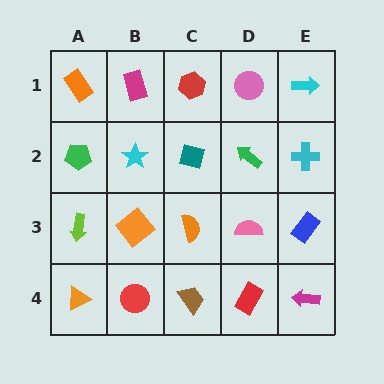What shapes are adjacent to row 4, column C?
An orange semicircle (row 3, column C), a red circle (row 4, column B), a red rectangle (row 4, column D).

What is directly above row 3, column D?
A green arrow.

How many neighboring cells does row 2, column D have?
4.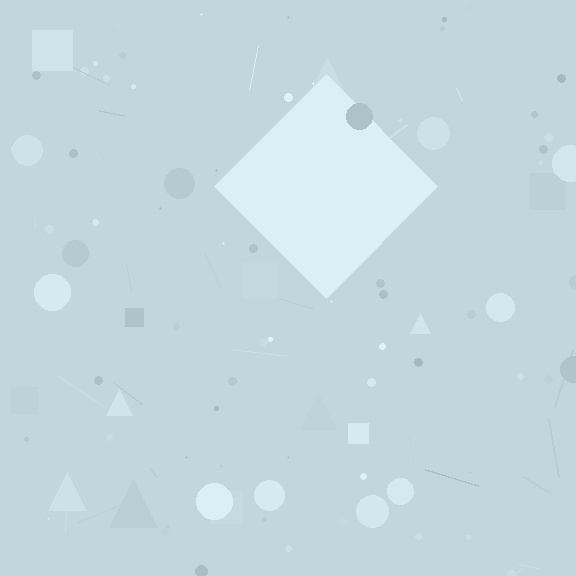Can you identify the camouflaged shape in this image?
The camouflaged shape is a diamond.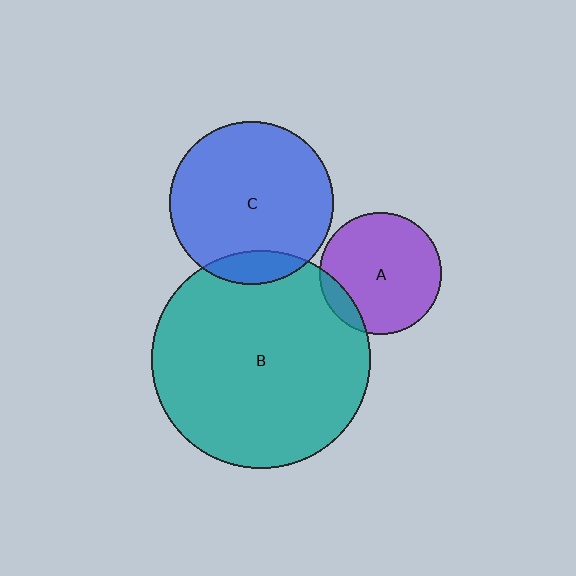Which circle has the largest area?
Circle B (teal).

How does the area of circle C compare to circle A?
Approximately 1.8 times.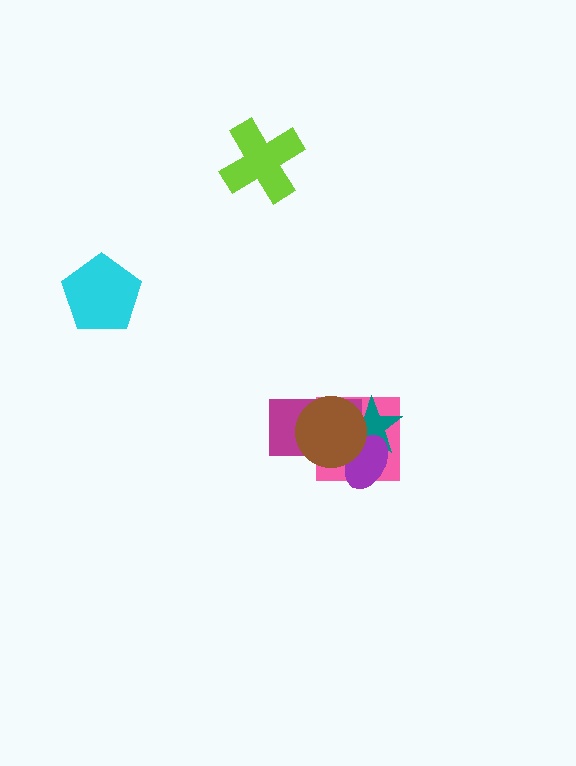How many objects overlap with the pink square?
4 objects overlap with the pink square.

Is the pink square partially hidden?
Yes, it is partially covered by another shape.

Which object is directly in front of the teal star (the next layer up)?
The purple ellipse is directly in front of the teal star.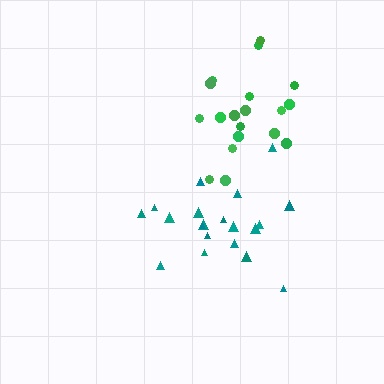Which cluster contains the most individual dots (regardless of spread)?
Teal (20).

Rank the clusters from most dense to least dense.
green, teal.